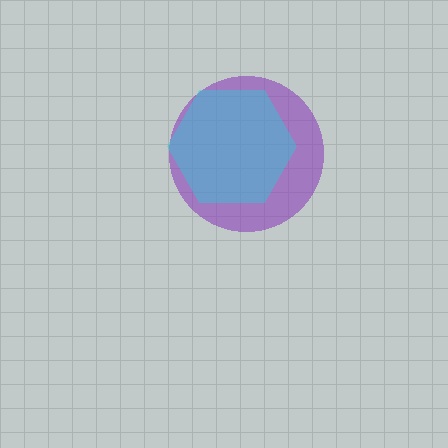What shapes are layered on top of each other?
The layered shapes are: a purple circle, a cyan hexagon.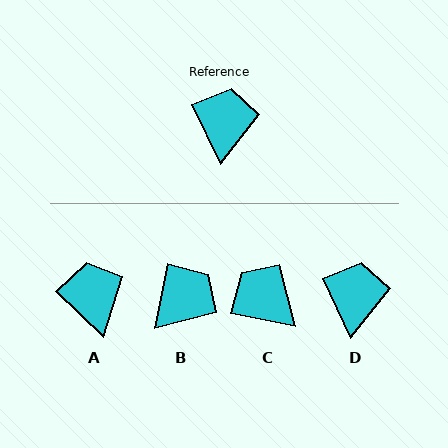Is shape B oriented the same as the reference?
No, it is off by about 37 degrees.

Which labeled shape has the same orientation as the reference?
D.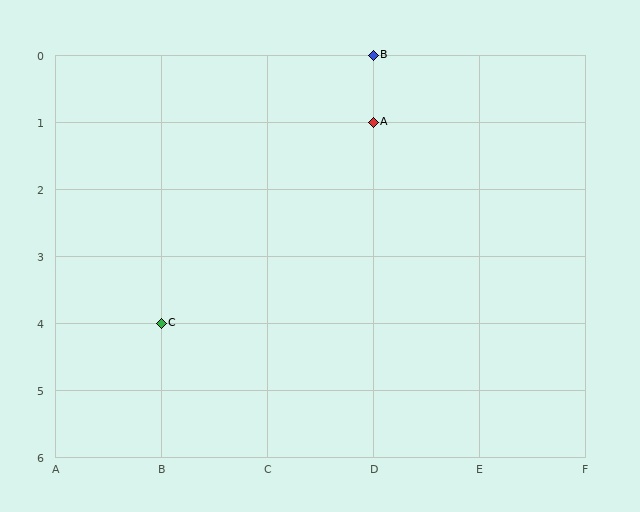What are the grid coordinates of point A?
Point A is at grid coordinates (D, 1).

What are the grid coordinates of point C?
Point C is at grid coordinates (B, 4).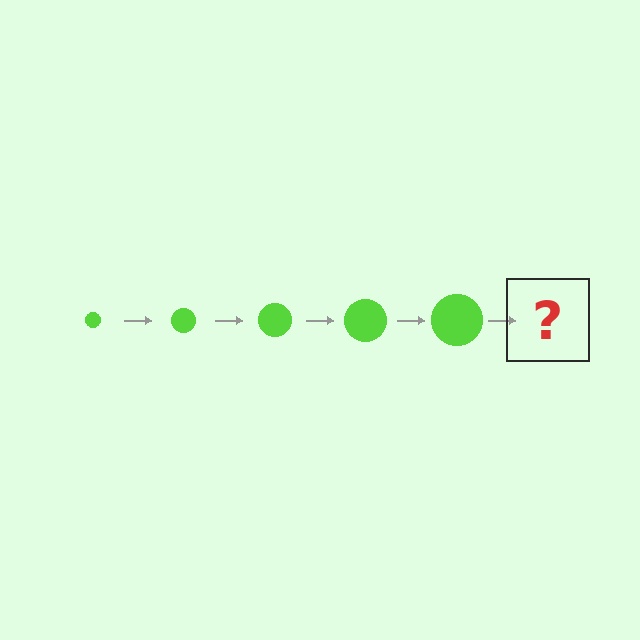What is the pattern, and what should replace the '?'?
The pattern is that the circle gets progressively larger each step. The '?' should be a lime circle, larger than the previous one.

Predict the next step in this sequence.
The next step is a lime circle, larger than the previous one.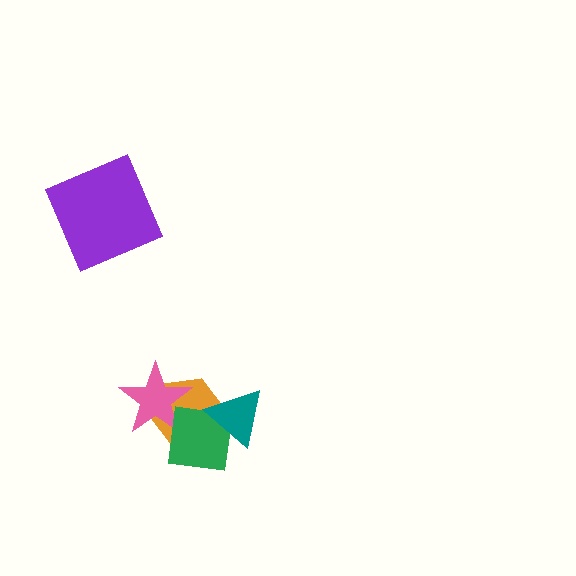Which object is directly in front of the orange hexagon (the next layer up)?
The pink star is directly in front of the orange hexagon.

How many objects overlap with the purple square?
0 objects overlap with the purple square.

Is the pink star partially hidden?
Yes, it is partially covered by another shape.